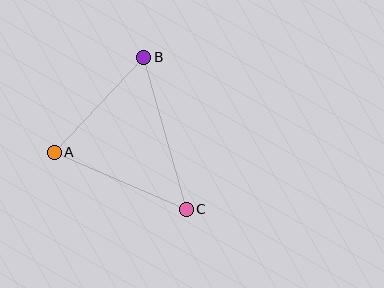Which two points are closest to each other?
Points A and B are closest to each other.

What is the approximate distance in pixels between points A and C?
The distance between A and C is approximately 144 pixels.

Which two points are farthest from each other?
Points B and C are farthest from each other.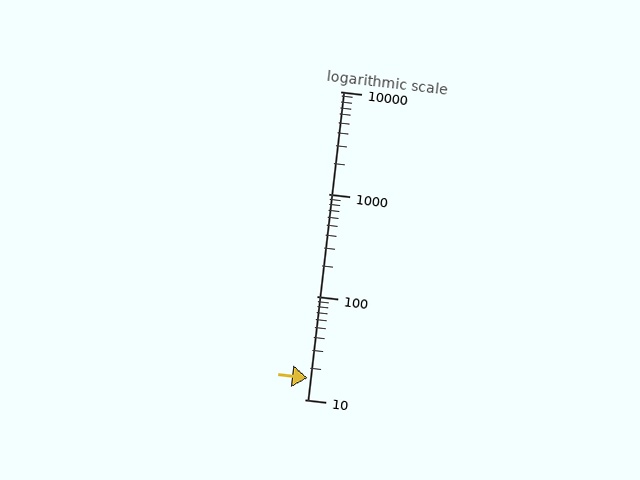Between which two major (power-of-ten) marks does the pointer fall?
The pointer is between 10 and 100.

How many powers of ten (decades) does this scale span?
The scale spans 3 decades, from 10 to 10000.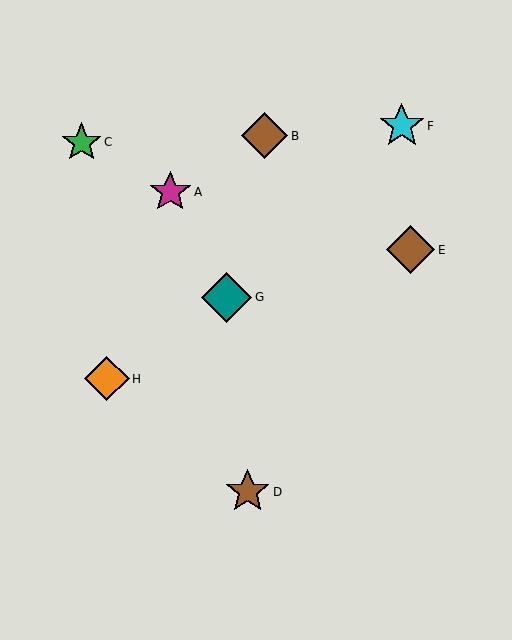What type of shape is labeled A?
Shape A is a magenta star.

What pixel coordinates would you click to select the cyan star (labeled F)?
Click at (402, 126) to select the cyan star F.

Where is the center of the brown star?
The center of the brown star is at (248, 492).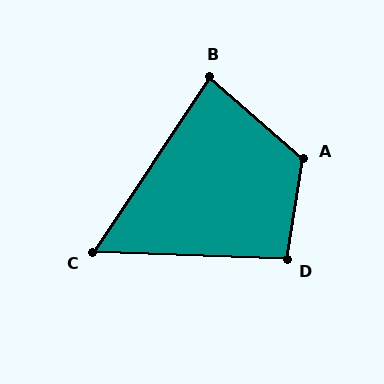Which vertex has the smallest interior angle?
C, at approximately 58 degrees.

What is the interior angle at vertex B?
Approximately 83 degrees (acute).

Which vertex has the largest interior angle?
A, at approximately 122 degrees.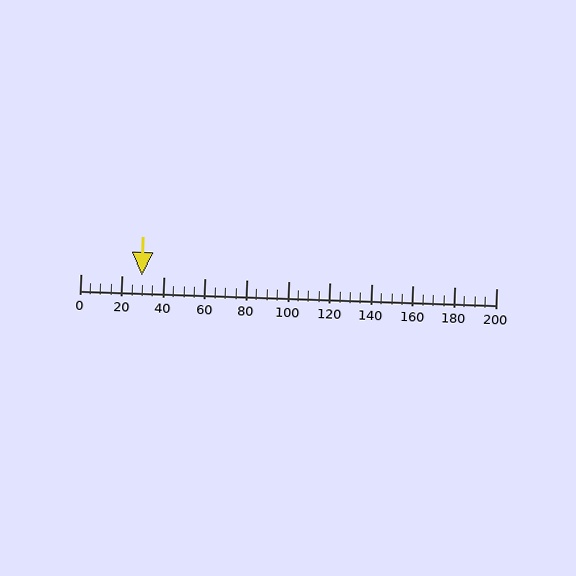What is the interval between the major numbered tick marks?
The major tick marks are spaced 20 units apart.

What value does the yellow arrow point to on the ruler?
The yellow arrow points to approximately 30.